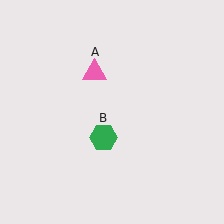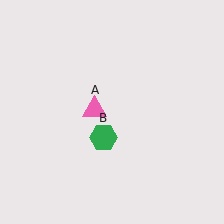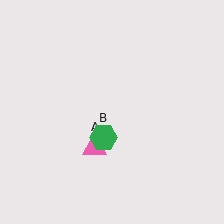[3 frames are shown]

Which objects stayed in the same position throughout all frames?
Green hexagon (object B) remained stationary.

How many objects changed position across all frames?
1 object changed position: pink triangle (object A).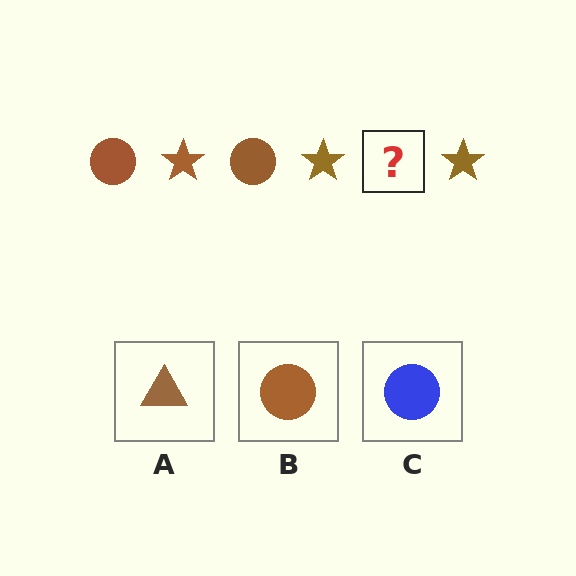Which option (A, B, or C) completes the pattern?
B.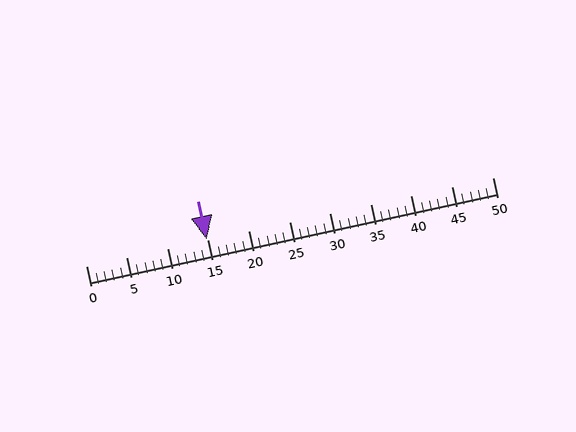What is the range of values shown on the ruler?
The ruler shows values from 0 to 50.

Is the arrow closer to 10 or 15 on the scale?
The arrow is closer to 15.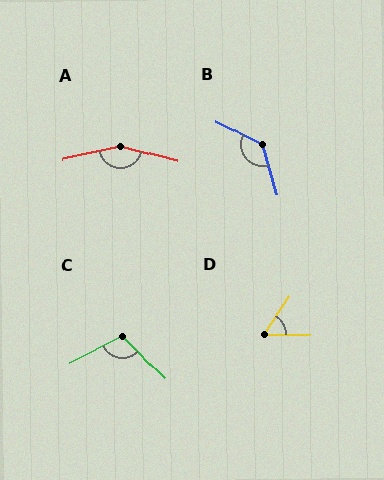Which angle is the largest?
A, at approximately 153 degrees.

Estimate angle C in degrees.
Approximately 107 degrees.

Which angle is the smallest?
D, at approximately 58 degrees.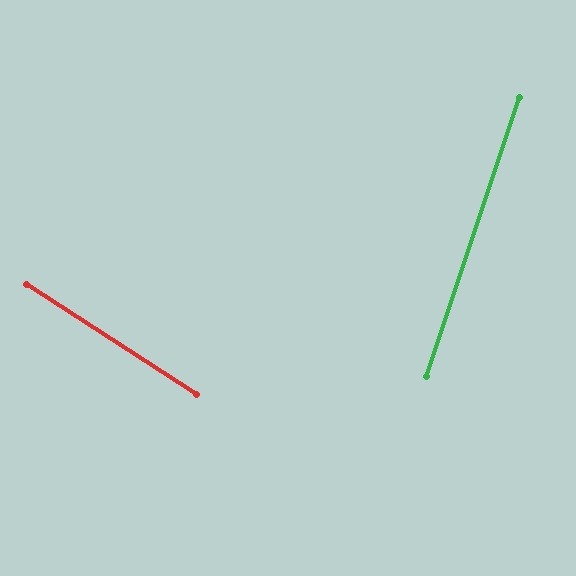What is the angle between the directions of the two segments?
Approximately 75 degrees.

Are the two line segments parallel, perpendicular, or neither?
Neither parallel nor perpendicular — they differ by about 75°.